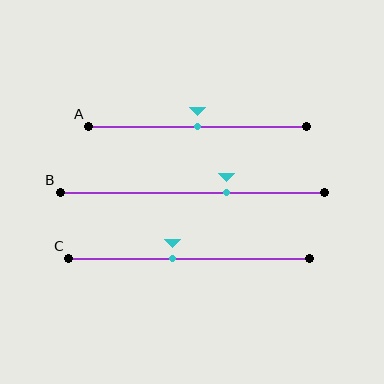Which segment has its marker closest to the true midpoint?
Segment A has its marker closest to the true midpoint.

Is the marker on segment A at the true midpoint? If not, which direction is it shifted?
Yes, the marker on segment A is at the true midpoint.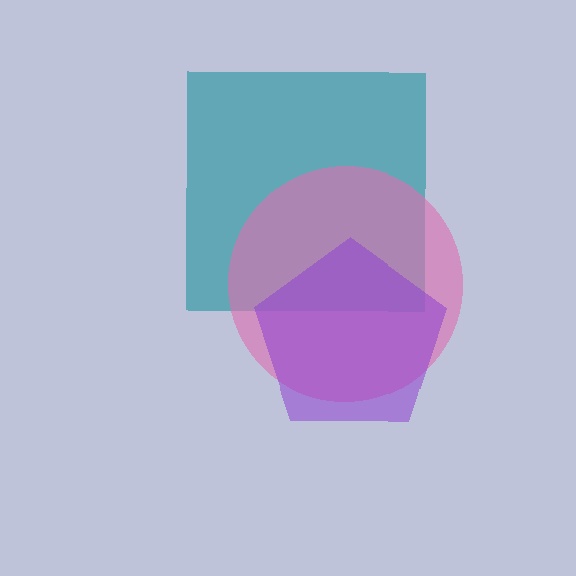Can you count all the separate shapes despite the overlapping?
Yes, there are 3 separate shapes.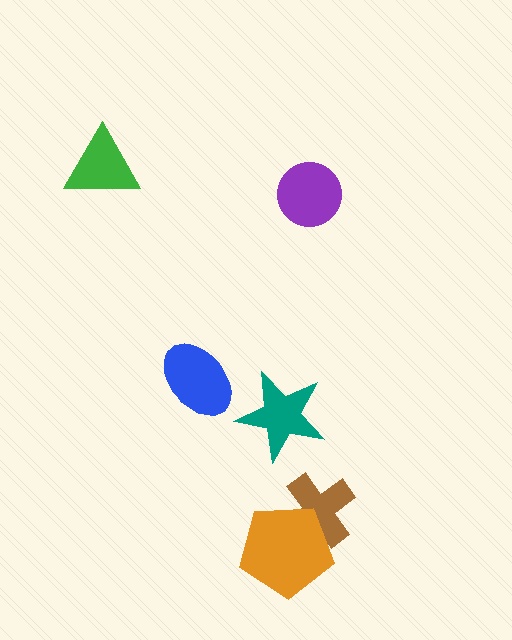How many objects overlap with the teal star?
0 objects overlap with the teal star.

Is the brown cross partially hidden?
Yes, it is partially covered by another shape.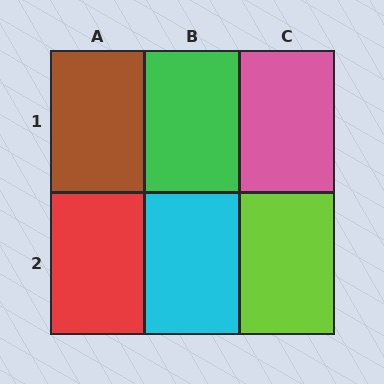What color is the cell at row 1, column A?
Brown.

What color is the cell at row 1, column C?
Pink.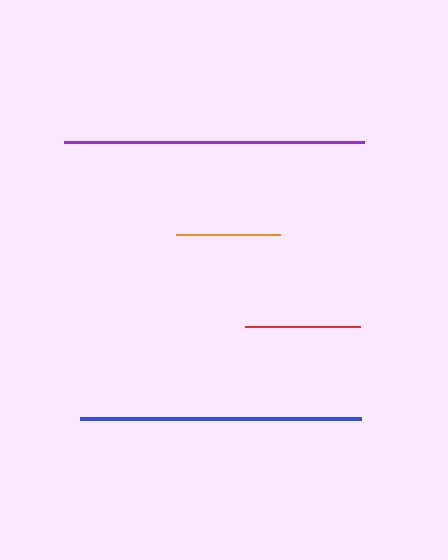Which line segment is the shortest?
The orange line is the shortest at approximately 104 pixels.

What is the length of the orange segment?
The orange segment is approximately 104 pixels long.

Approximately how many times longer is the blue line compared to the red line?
The blue line is approximately 2.4 times the length of the red line.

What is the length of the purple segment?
The purple segment is approximately 300 pixels long.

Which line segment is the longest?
The purple line is the longest at approximately 300 pixels.